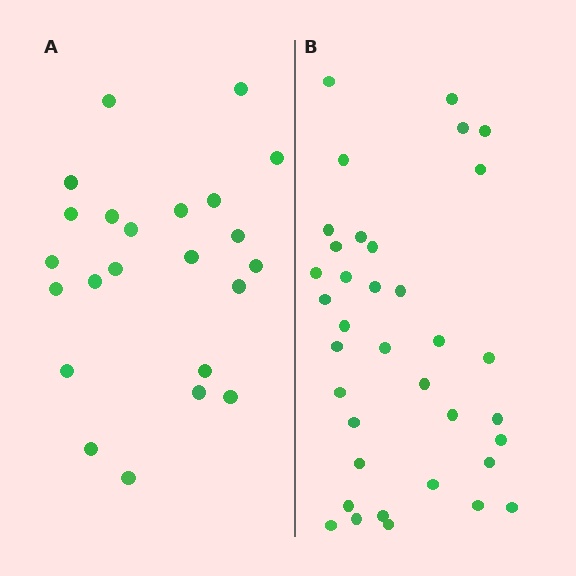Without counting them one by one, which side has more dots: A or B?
Region B (the right region) has more dots.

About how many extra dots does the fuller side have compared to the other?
Region B has approximately 15 more dots than region A.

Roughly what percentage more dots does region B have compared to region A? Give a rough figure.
About 55% more.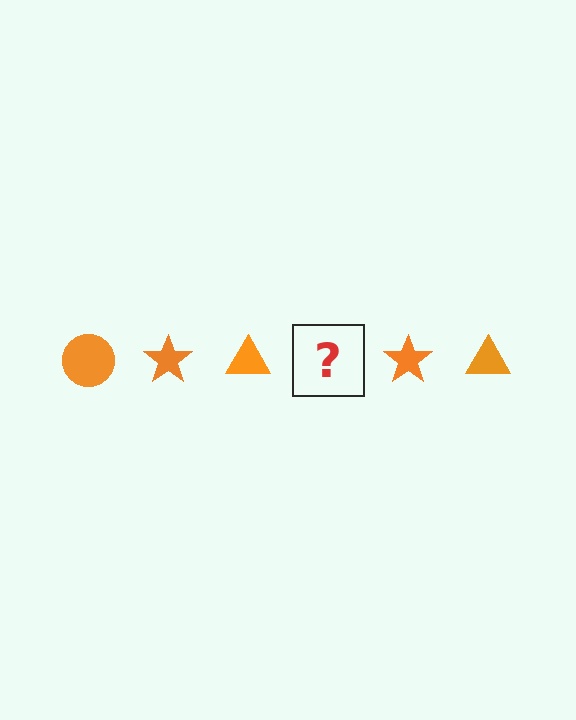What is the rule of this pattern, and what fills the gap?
The rule is that the pattern cycles through circle, star, triangle shapes in orange. The gap should be filled with an orange circle.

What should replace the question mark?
The question mark should be replaced with an orange circle.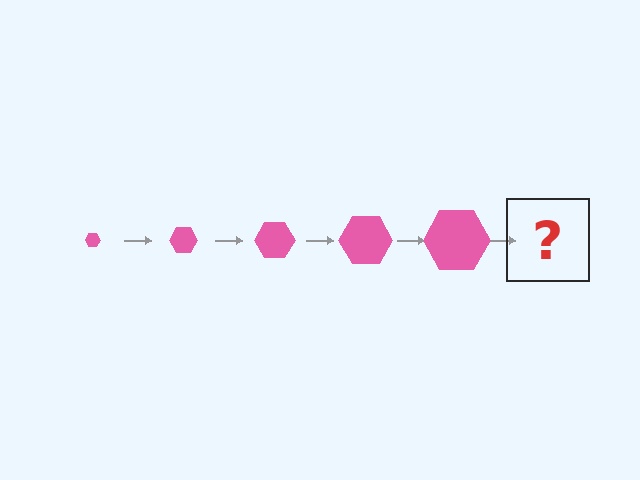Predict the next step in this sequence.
The next step is a pink hexagon, larger than the previous one.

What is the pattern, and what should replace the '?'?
The pattern is that the hexagon gets progressively larger each step. The '?' should be a pink hexagon, larger than the previous one.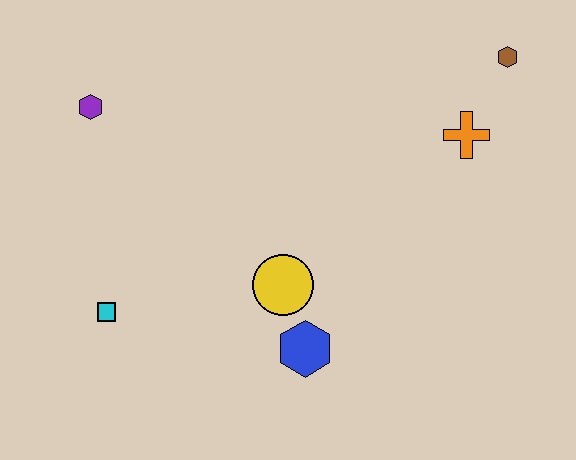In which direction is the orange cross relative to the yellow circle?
The orange cross is to the right of the yellow circle.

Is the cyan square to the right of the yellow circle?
No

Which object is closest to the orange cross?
The brown hexagon is closest to the orange cross.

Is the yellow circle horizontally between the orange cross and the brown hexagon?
No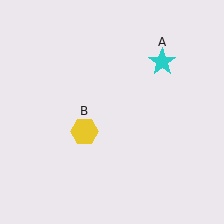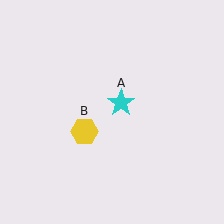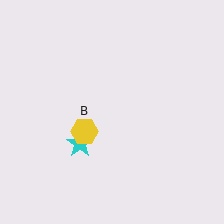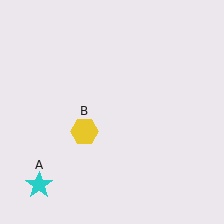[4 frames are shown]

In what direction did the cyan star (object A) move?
The cyan star (object A) moved down and to the left.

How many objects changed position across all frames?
1 object changed position: cyan star (object A).